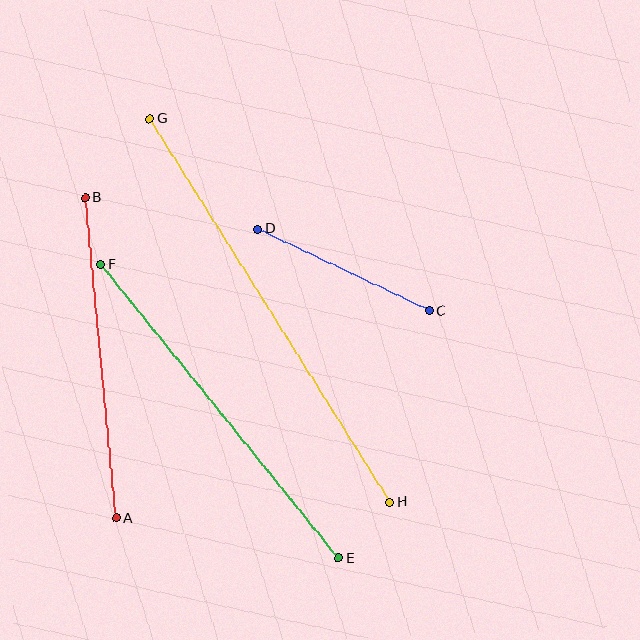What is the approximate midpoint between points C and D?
The midpoint is at approximately (343, 270) pixels.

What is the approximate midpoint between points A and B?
The midpoint is at approximately (101, 358) pixels.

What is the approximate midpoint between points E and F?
The midpoint is at approximately (220, 411) pixels.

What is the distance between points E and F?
The distance is approximately 377 pixels.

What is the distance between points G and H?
The distance is approximately 453 pixels.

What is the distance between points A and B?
The distance is approximately 322 pixels.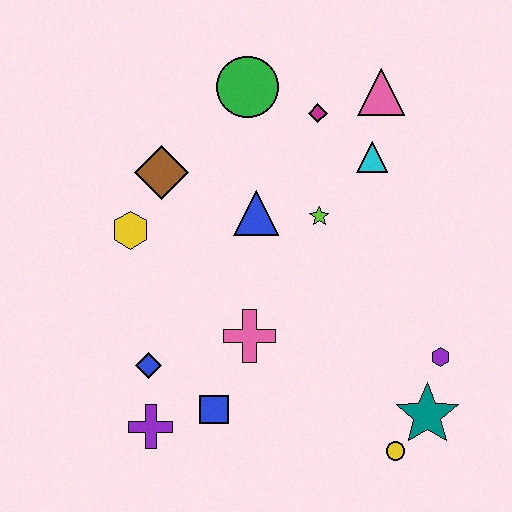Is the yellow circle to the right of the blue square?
Yes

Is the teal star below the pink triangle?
Yes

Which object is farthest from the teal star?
The green circle is farthest from the teal star.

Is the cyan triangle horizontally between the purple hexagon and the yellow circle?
No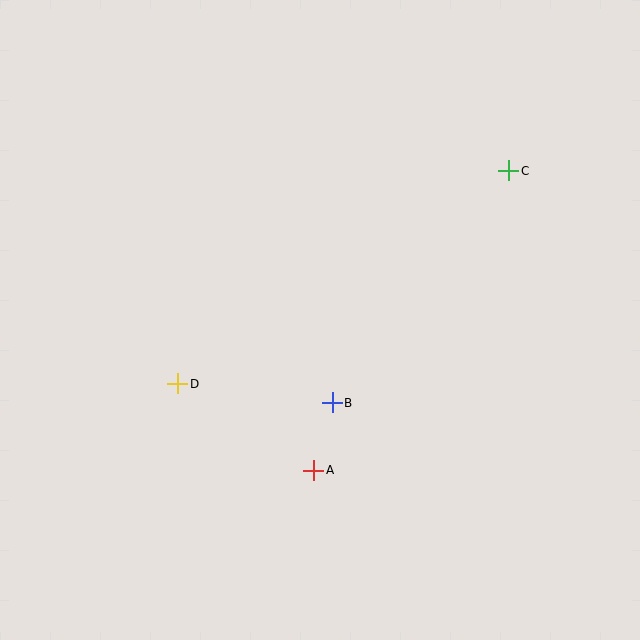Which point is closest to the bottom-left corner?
Point D is closest to the bottom-left corner.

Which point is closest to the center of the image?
Point B at (332, 403) is closest to the center.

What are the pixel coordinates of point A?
Point A is at (314, 470).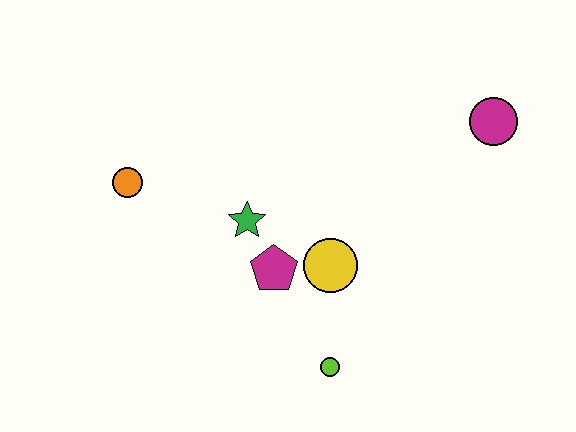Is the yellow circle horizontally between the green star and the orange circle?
No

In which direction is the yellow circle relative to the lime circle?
The yellow circle is above the lime circle.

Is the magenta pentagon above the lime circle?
Yes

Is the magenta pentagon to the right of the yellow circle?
No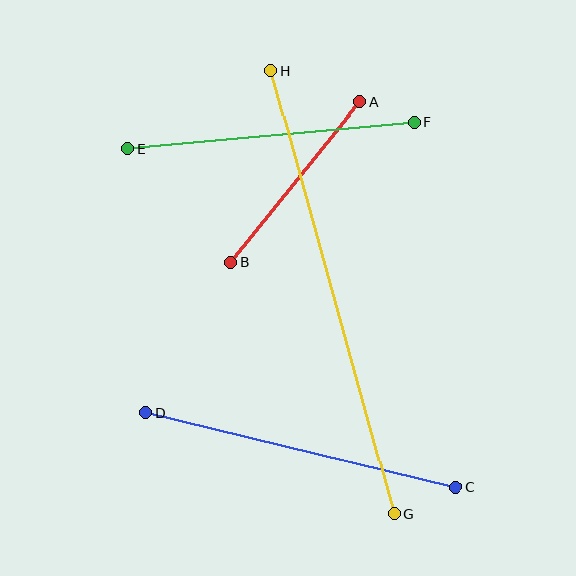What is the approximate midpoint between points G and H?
The midpoint is at approximately (333, 292) pixels.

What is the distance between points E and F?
The distance is approximately 288 pixels.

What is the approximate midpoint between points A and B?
The midpoint is at approximately (296, 182) pixels.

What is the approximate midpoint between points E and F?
The midpoint is at approximately (271, 136) pixels.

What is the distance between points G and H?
The distance is approximately 460 pixels.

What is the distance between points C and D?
The distance is approximately 318 pixels.